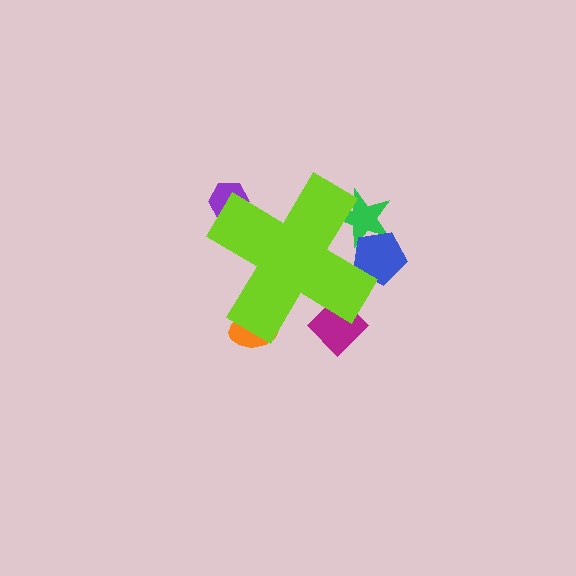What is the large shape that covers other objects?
A lime cross.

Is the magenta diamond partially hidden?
Yes, the magenta diamond is partially hidden behind the lime cross.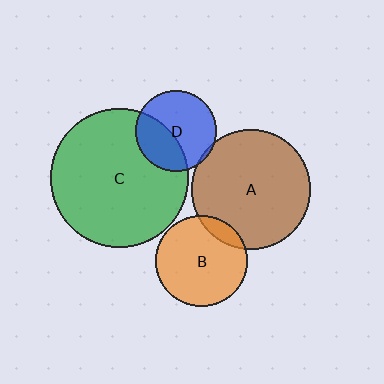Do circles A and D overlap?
Yes.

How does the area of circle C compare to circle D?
Approximately 2.9 times.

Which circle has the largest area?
Circle C (green).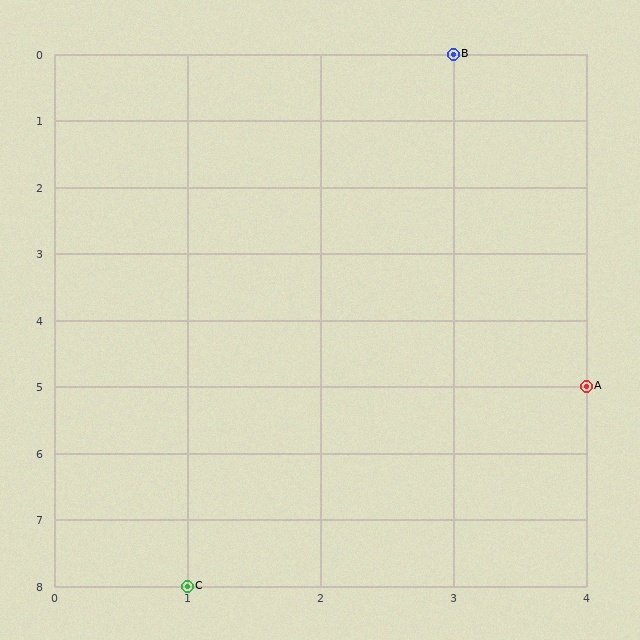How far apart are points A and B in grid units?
Points A and B are 1 column and 5 rows apart (about 5.1 grid units diagonally).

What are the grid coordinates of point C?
Point C is at grid coordinates (1, 8).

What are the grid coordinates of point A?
Point A is at grid coordinates (4, 5).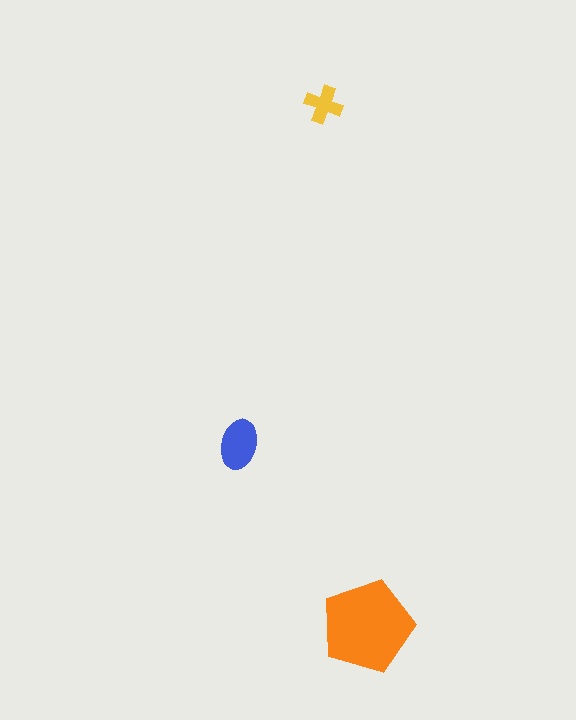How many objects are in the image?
There are 3 objects in the image.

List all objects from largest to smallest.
The orange pentagon, the blue ellipse, the yellow cross.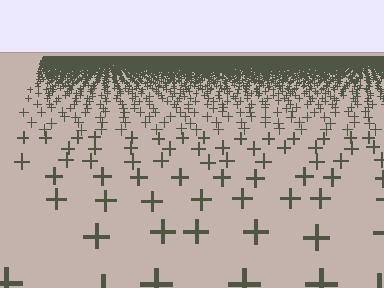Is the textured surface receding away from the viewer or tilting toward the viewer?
The surface is receding away from the viewer. Texture elements get smaller and denser toward the top.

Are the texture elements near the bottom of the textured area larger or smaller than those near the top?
Larger. Near the bottom, elements are closer to the viewer and appear at a bigger on-screen size.